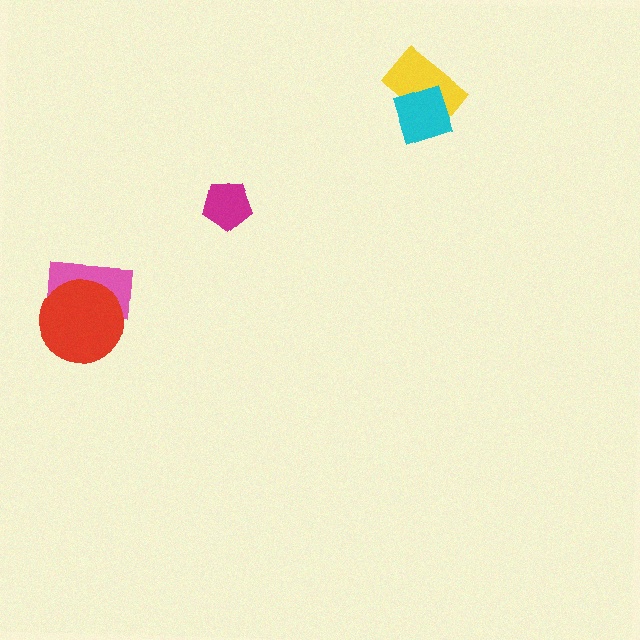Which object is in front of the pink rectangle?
The red circle is in front of the pink rectangle.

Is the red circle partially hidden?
No, no other shape covers it.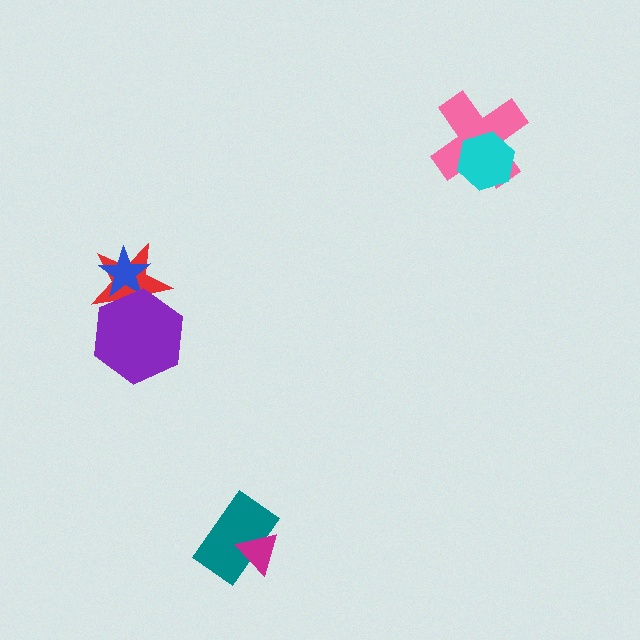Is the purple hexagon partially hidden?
No, no other shape covers it.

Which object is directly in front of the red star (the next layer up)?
The blue star is directly in front of the red star.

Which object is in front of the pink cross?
The cyan hexagon is in front of the pink cross.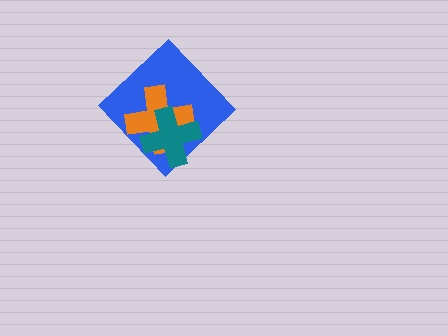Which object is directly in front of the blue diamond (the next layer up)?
The orange cross is directly in front of the blue diamond.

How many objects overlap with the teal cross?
2 objects overlap with the teal cross.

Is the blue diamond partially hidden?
Yes, it is partially covered by another shape.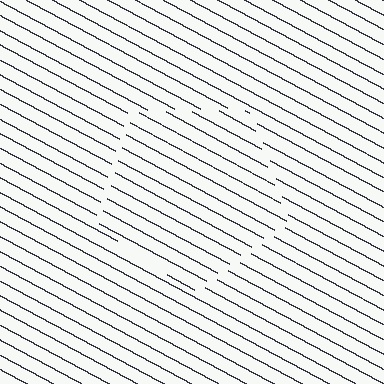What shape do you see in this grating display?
An illusory pentagon. The interior of the shape contains the same grating, shifted by half a period — the contour is defined by the phase discontinuity where line-ends from the inner and outer gratings abut.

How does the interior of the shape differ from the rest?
The interior of the shape contains the same grating, shifted by half a period — the contour is defined by the phase discontinuity where line-ends from the inner and outer gratings abut.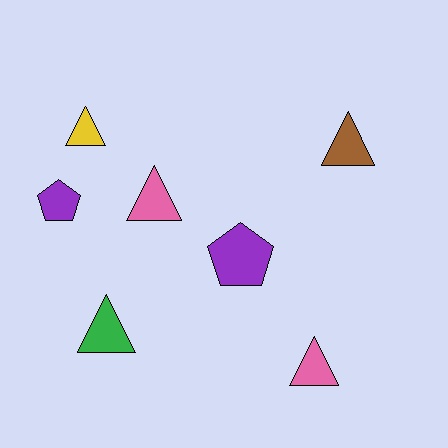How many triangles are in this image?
There are 5 triangles.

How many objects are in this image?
There are 7 objects.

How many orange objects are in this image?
There are no orange objects.